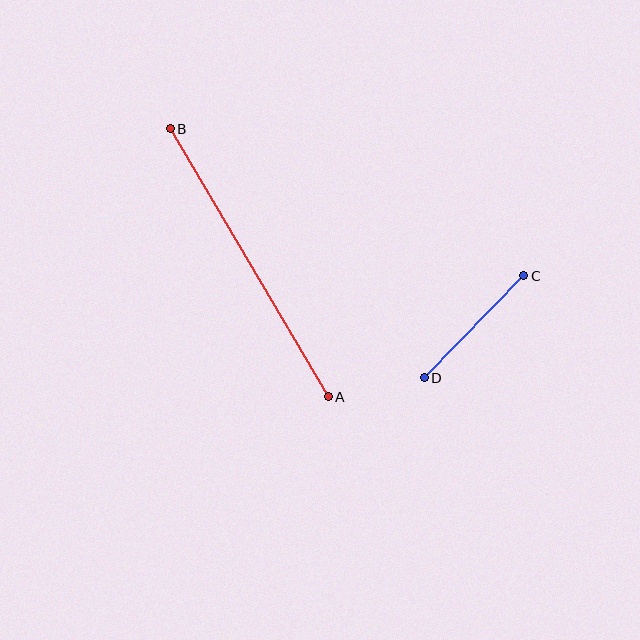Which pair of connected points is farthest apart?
Points A and B are farthest apart.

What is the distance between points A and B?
The distance is approximately 311 pixels.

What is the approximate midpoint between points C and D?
The midpoint is at approximately (474, 327) pixels.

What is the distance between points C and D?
The distance is approximately 142 pixels.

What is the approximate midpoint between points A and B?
The midpoint is at approximately (249, 263) pixels.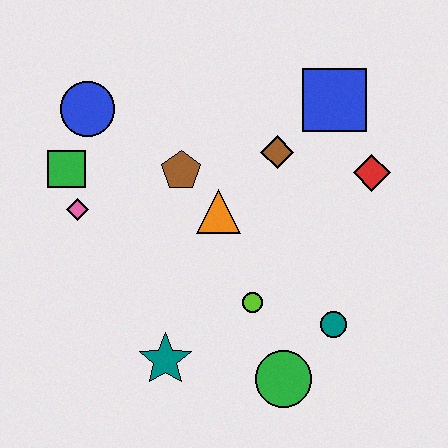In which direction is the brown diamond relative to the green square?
The brown diamond is to the right of the green square.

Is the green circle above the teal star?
No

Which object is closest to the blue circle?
The green square is closest to the blue circle.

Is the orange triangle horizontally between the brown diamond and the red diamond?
No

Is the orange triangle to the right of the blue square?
No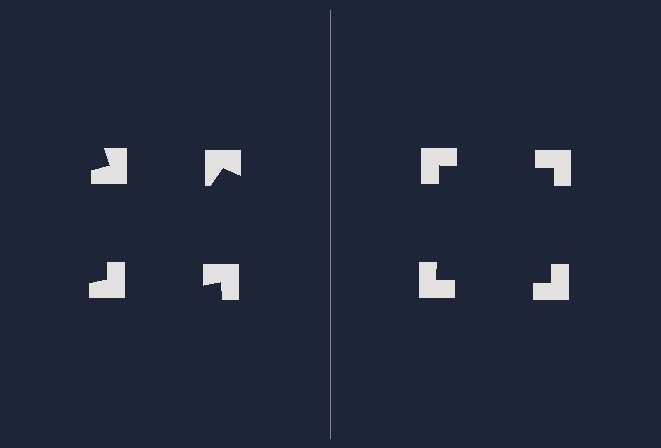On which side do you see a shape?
An illusory square appears on the right side. On the left side the wedge cuts are rotated, so no coherent shape forms.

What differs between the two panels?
The notched squares are positioned identically on both sides; only the wedge orientations differ. On the right they align to a square; on the left they are misaligned.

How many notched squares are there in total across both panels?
8 — 4 on each side.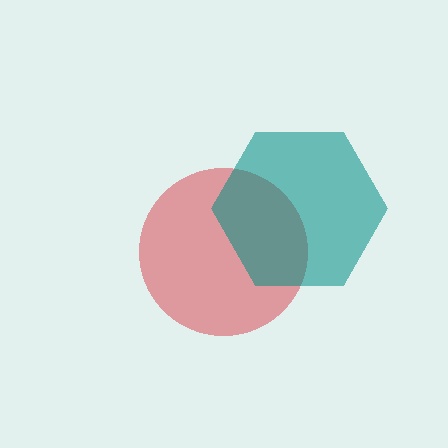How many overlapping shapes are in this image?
There are 2 overlapping shapes in the image.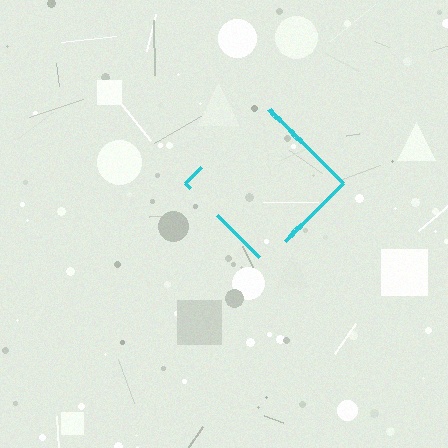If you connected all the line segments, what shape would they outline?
They would outline a diamond.